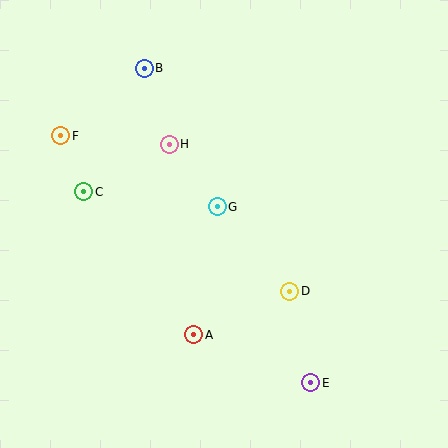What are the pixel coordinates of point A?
Point A is at (194, 335).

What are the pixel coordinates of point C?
Point C is at (84, 192).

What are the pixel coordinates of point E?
Point E is at (311, 383).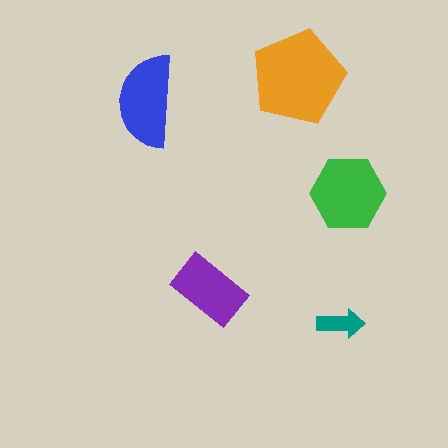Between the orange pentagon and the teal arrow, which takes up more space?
The orange pentagon.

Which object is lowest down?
The teal arrow is bottommost.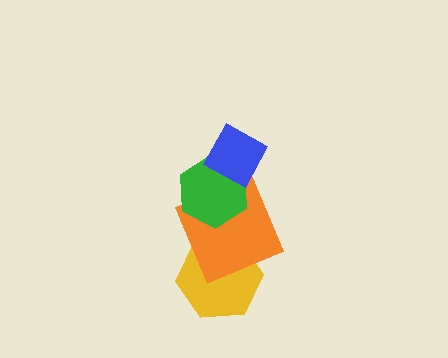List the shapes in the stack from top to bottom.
From top to bottom: the blue diamond, the green hexagon, the orange square, the yellow hexagon.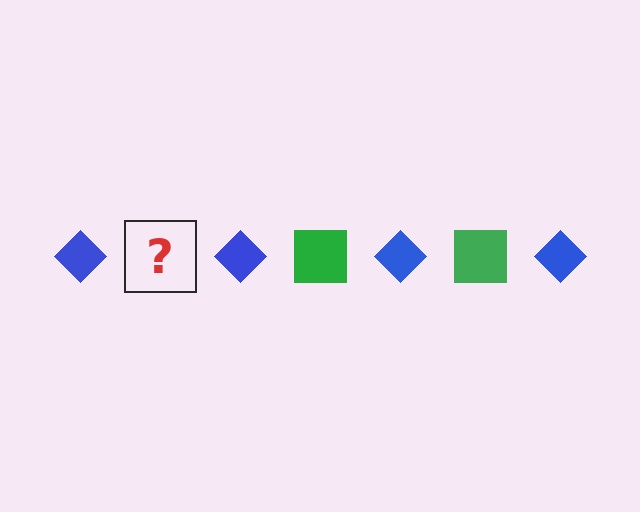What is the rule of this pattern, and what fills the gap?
The rule is that the pattern alternates between blue diamond and green square. The gap should be filled with a green square.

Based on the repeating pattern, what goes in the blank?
The blank should be a green square.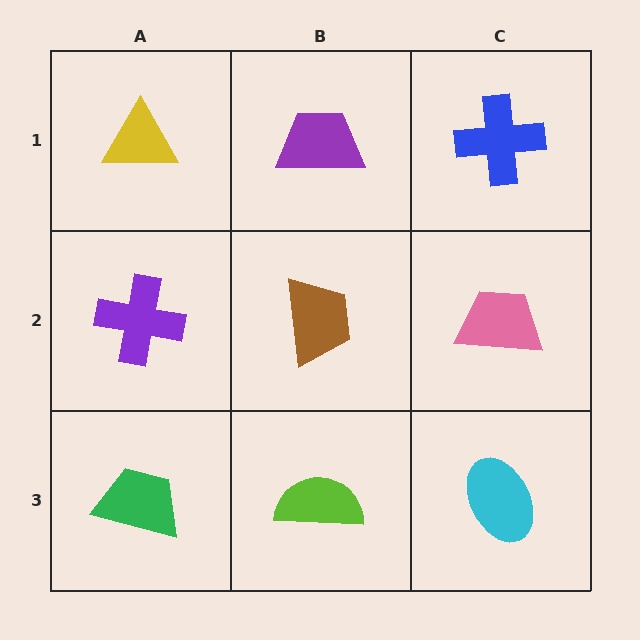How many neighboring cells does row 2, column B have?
4.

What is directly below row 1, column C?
A pink trapezoid.